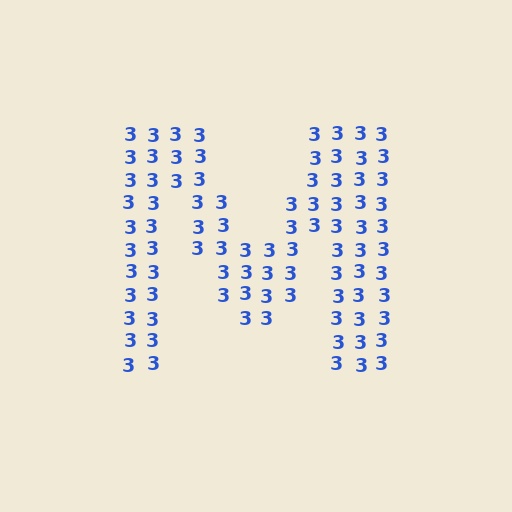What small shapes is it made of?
It is made of small digit 3's.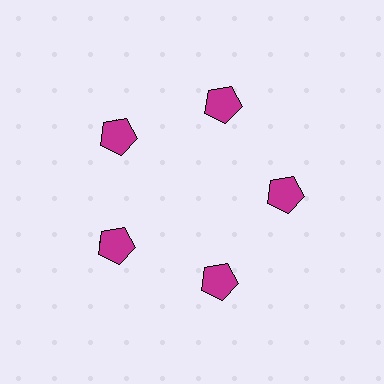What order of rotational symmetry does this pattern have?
This pattern has 5-fold rotational symmetry.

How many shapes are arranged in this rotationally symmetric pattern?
There are 10 shapes, arranged in 5 groups of 2.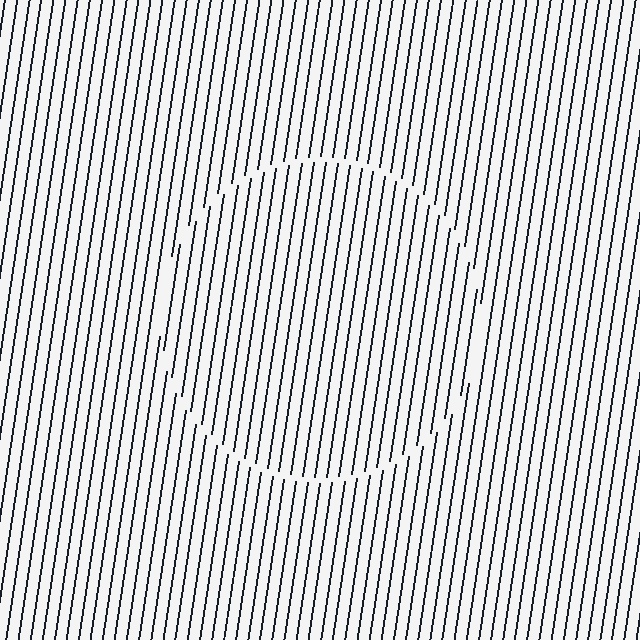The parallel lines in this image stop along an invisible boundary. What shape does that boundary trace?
An illusory circle. The interior of the shape contains the same grating, shifted by half a period — the contour is defined by the phase discontinuity where line-ends from the inner and outer gratings abut.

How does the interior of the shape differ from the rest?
The interior of the shape contains the same grating, shifted by half a period — the contour is defined by the phase discontinuity where line-ends from the inner and outer gratings abut.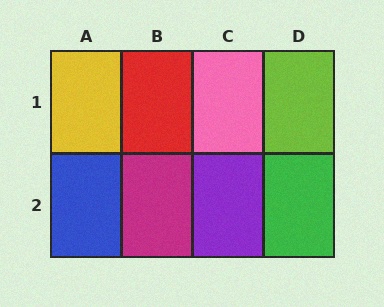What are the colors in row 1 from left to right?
Yellow, red, pink, lime.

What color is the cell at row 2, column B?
Magenta.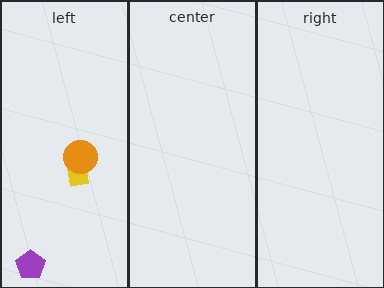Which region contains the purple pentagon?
The left region.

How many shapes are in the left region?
3.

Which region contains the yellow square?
The left region.